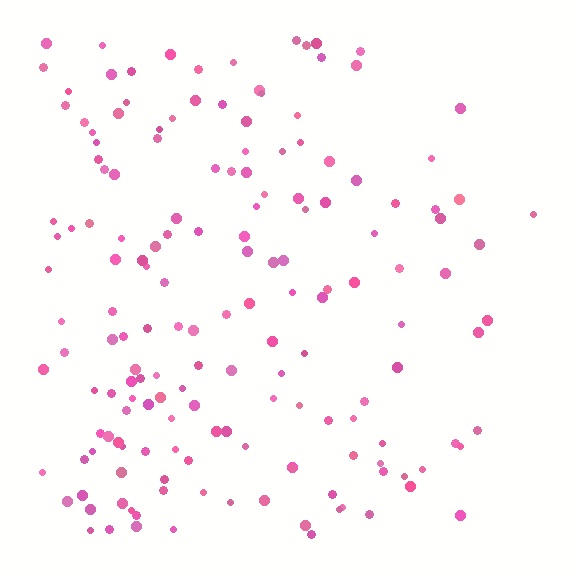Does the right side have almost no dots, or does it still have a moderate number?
Still a moderate number, just noticeably fewer than the left.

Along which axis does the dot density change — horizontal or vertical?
Horizontal.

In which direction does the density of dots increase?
From right to left, with the left side densest.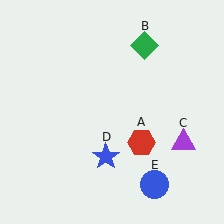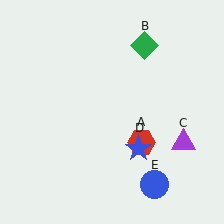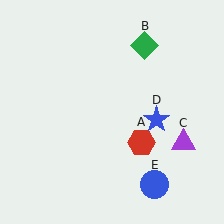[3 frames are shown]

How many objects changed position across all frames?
1 object changed position: blue star (object D).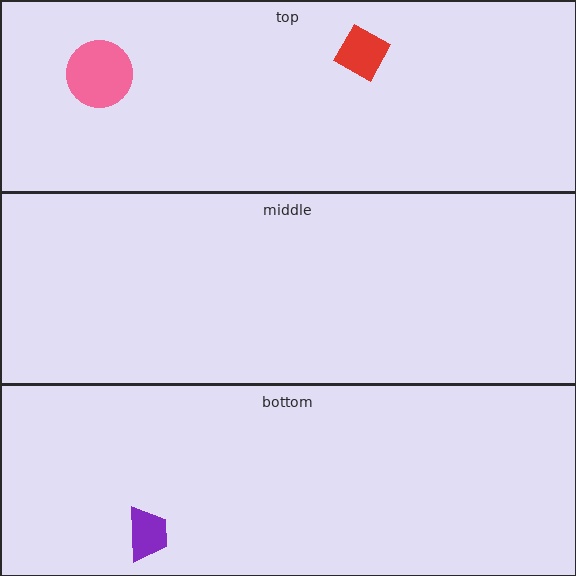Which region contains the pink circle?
The top region.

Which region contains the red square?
The top region.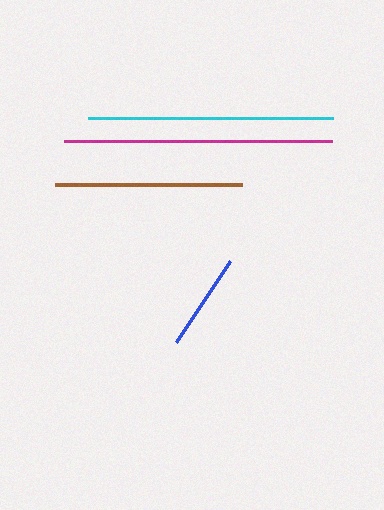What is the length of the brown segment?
The brown segment is approximately 187 pixels long.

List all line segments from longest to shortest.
From longest to shortest: magenta, cyan, brown, blue.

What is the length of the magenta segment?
The magenta segment is approximately 267 pixels long.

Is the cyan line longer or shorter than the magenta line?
The magenta line is longer than the cyan line.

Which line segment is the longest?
The magenta line is the longest at approximately 267 pixels.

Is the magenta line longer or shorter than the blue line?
The magenta line is longer than the blue line.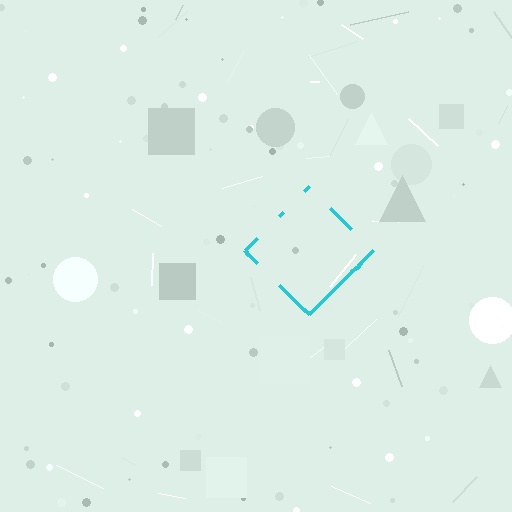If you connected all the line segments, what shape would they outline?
They would outline a diamond.